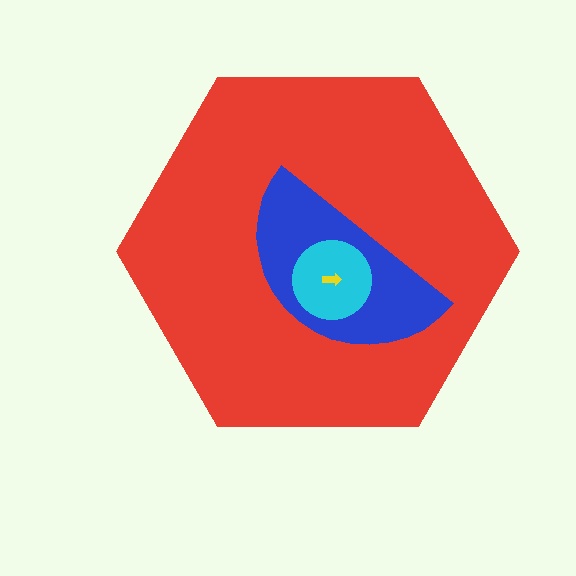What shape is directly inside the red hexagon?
The blue semicircle.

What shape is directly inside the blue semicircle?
The cyan circle.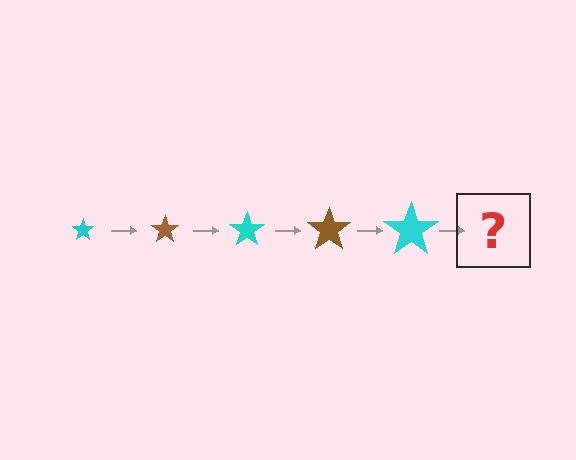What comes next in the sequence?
The next element should be a brown star, larger than the previous one.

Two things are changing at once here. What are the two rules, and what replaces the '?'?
The two rules are that the star grows larger each step and the color cycles through cyan and brown. The '?' should be a brown star, larger than the previous one.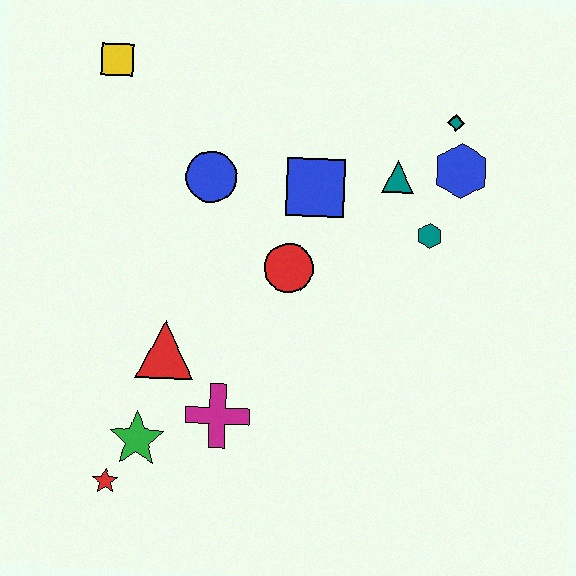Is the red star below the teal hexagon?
Yes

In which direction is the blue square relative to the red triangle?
The blue square is above the red triangle.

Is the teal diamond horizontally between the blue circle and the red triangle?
No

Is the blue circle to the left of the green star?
No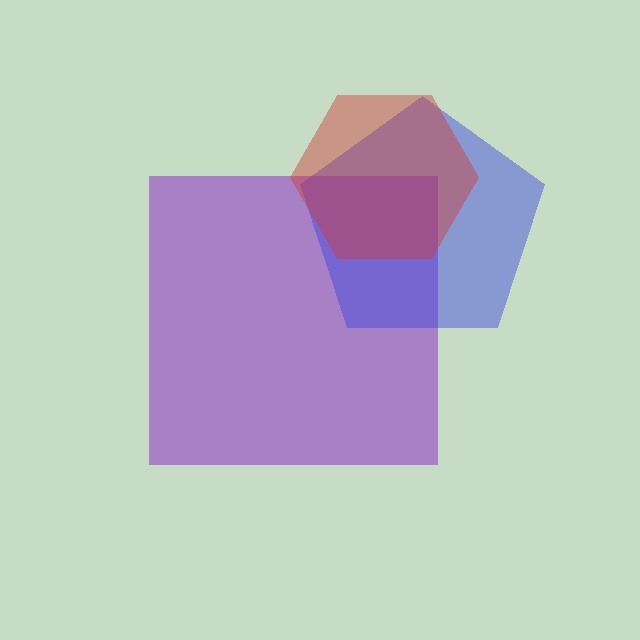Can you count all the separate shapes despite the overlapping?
Yes, there are 3 separate shapes.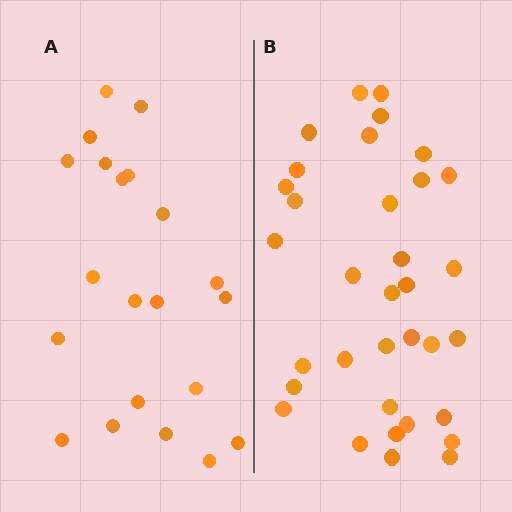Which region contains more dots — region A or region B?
Region B (the right region) has more dots.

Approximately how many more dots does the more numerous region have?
Region B has approximately 15 more dots than region A.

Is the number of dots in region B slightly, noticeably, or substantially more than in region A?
Region B has substantially more. The ratio is roughly 1.6 to 1.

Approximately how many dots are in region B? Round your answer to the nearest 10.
About 30 dots. (The exact count is 34, which rounds to 30.)